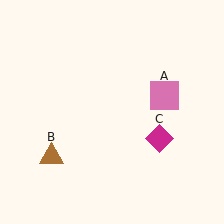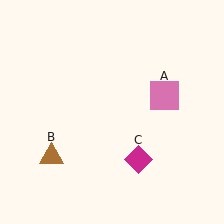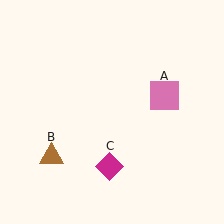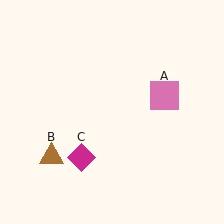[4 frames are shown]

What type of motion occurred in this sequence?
The magenta diamond (object C) rotated clockwise around the center of the scene.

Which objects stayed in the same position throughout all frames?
Pink square (object A) and brown triangle (object B) remained stationary.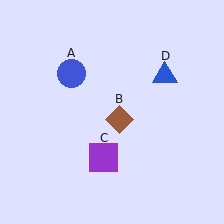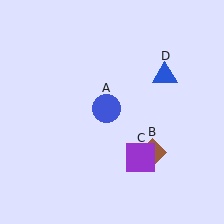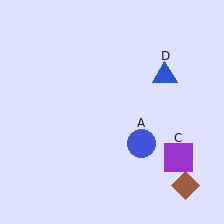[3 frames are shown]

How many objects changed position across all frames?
3 objects changed position: blue circle (object A), brown diamond (object B), purple square (object C).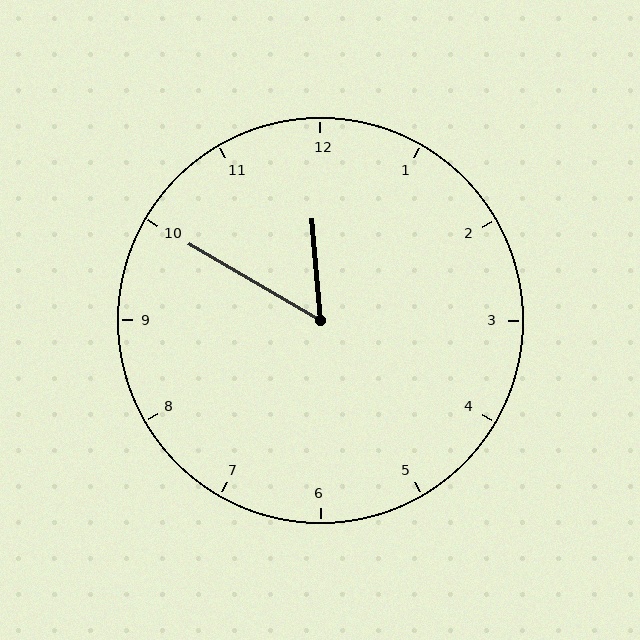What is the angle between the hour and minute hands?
Approximately 55 degrees.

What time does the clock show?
11:50.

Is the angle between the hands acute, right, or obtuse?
It is acute.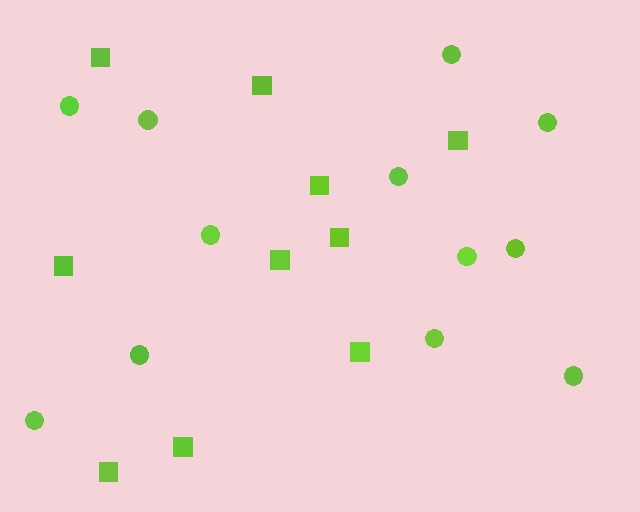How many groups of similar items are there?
There are 2 groups: one group of circles (12) and one group of squares (10).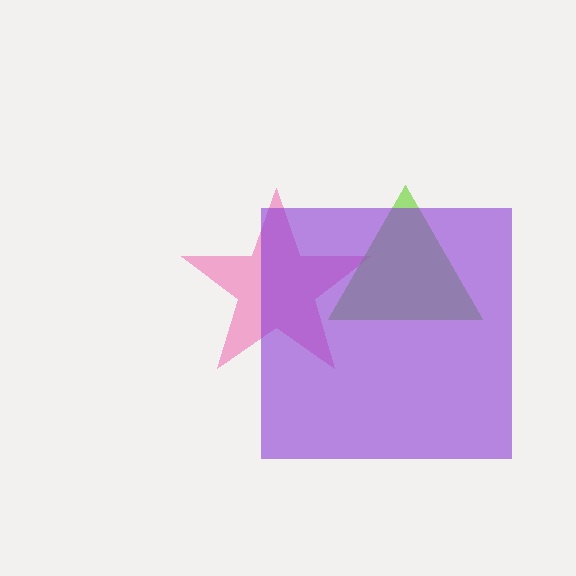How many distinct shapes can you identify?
There are 3 distinct shapes: a pink star, a lime triangle, a purple square.